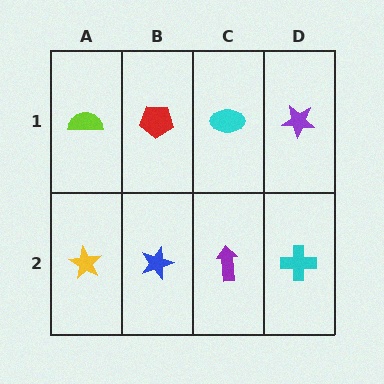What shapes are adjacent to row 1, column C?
A purple arrow (row 2, column C), a red pentagon (row 1, column B), a purple star (row 1, column D).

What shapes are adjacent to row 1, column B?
A blue star (row 2, column B), a lime semicircle (row 1, column A), a cyan ellipse (row 1, column C).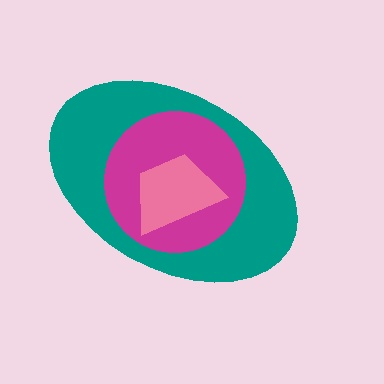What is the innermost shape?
The pink trapezoid.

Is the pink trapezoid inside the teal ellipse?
Yes.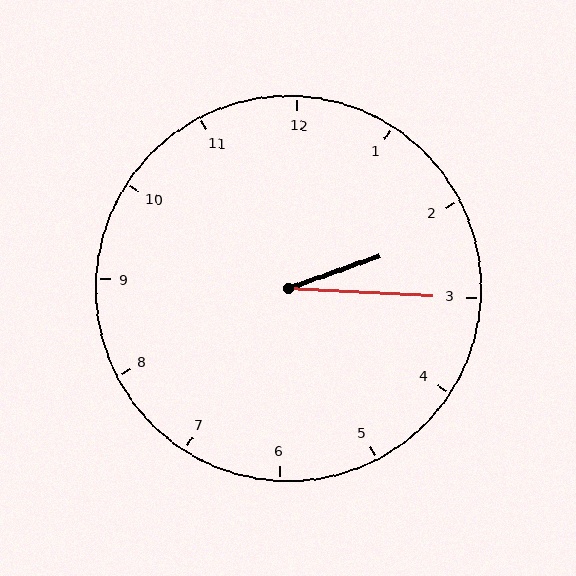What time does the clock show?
2:15.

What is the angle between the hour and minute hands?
Approximately 22 degrees.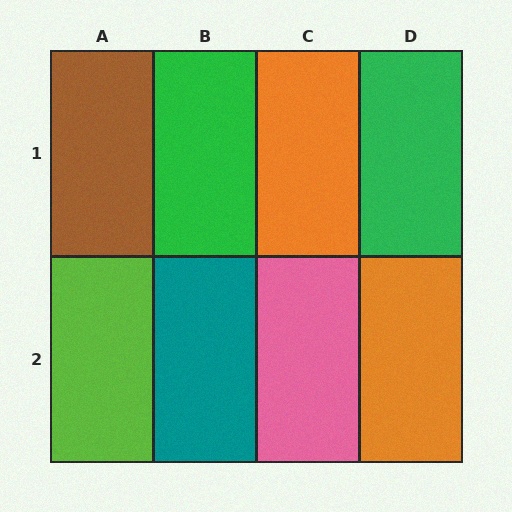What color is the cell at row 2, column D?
Orange.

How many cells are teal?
1 cell is teal.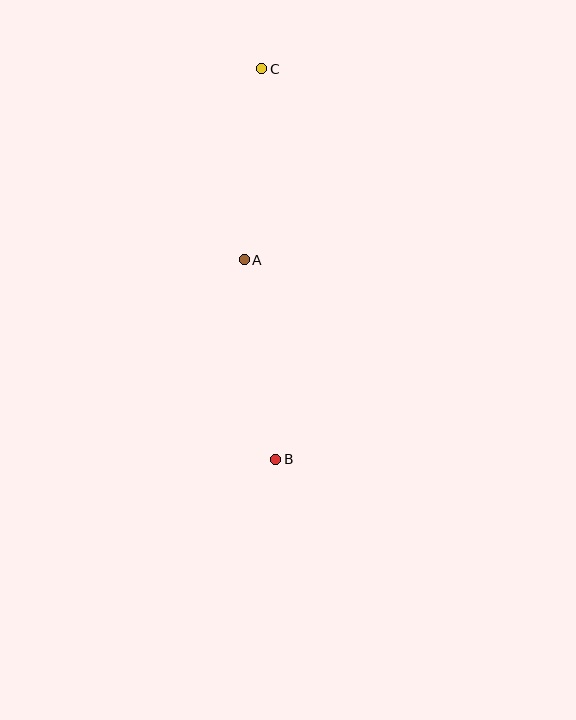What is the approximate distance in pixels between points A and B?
The distance between A and B is approximately 202 pixels.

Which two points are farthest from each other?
Points B and C are farthest from each other.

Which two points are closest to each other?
Points A and C are closest to each other.